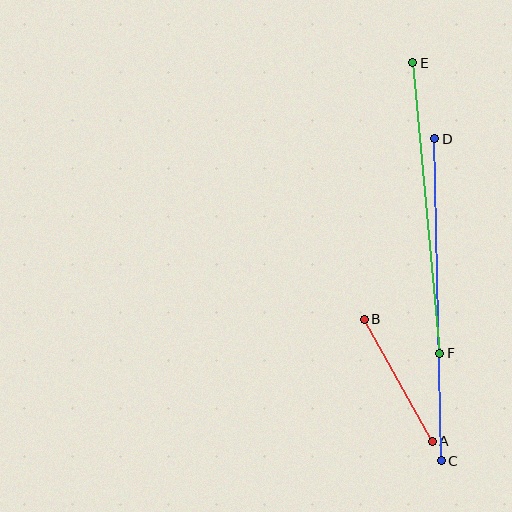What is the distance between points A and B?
The distance is approximately 140 pixels.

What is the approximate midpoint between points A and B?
The midpoint is at approximately (398, 380) pixels.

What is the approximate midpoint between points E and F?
The midpoint is at approximately (426, 208) pixels.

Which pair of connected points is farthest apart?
Points C and D are farthest apart.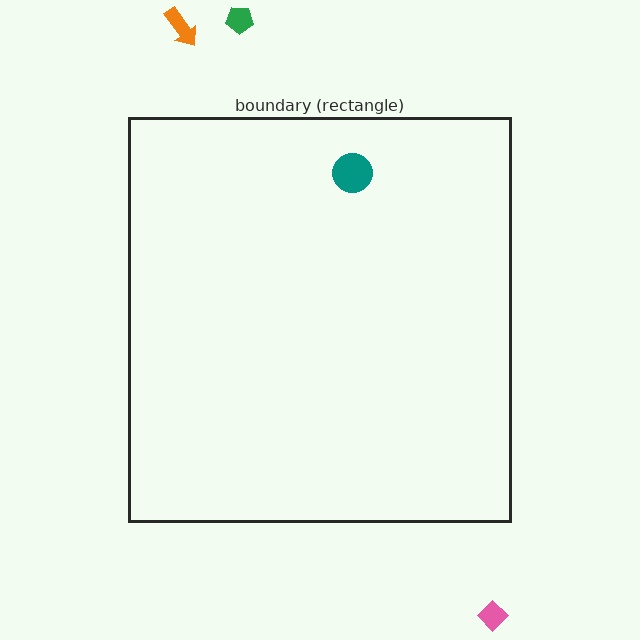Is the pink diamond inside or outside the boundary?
Outside.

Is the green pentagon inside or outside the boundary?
Outside.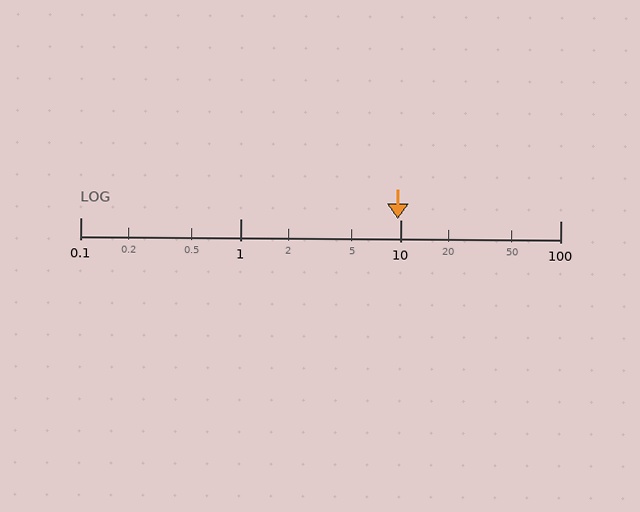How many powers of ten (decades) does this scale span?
The scale spans 3 decades, from 0.1 to 100.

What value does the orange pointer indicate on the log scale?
The pointer indicates approximately 9.6.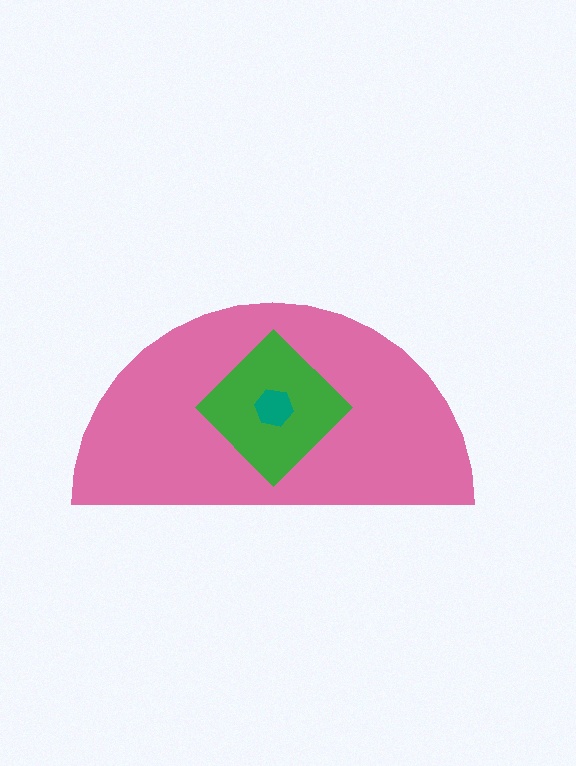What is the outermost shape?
The pink semicircle.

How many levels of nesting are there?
3.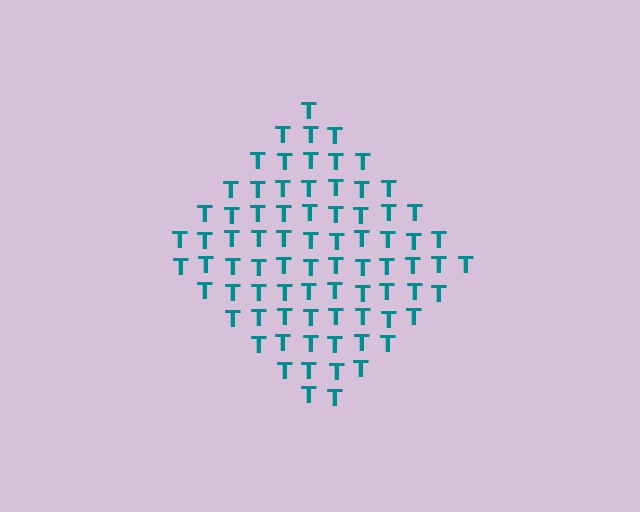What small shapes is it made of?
It is made of small letter T's.